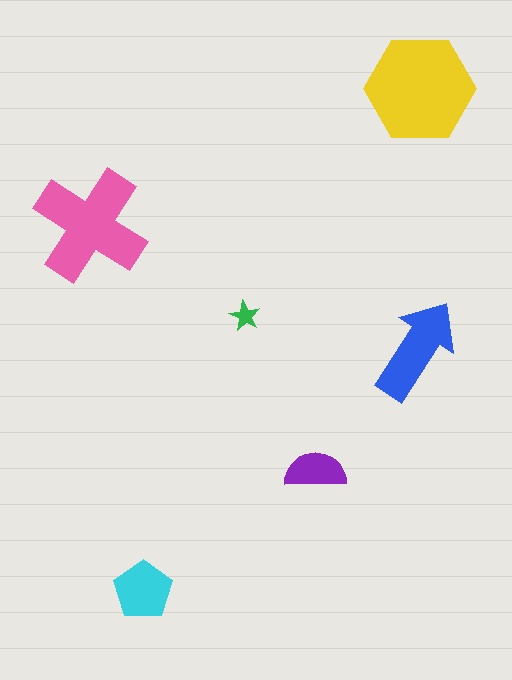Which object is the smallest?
The green star.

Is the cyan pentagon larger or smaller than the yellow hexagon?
Smaller.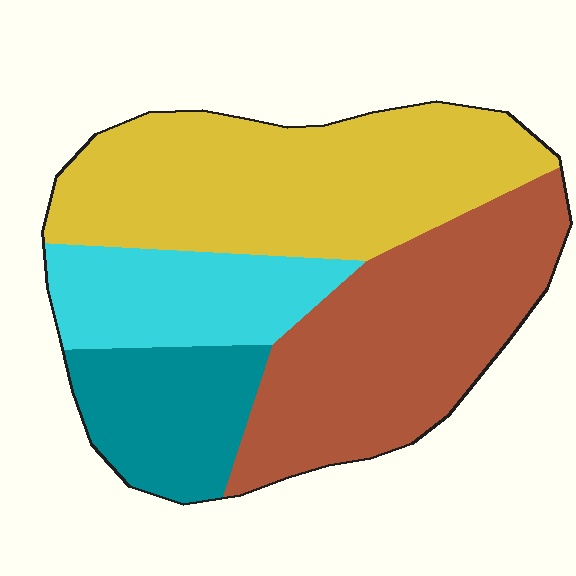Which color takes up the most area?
Yellow, at roughly 35%.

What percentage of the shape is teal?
Teal covers roughly 15% of the shape.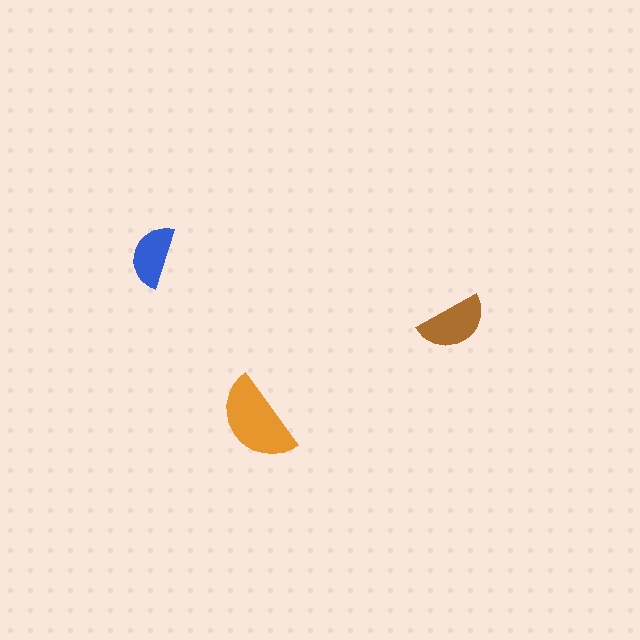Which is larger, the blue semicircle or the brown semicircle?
The brown one.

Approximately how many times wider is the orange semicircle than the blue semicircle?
About 1.5 times wider.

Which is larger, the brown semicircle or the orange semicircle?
The orange one.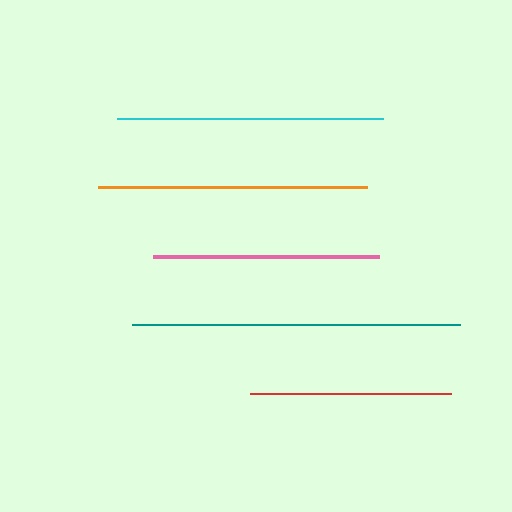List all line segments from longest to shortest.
From longest to shortest: teal, orange, cyan, pink, red.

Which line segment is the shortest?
The red line is the shortest at approximately 201 pixels.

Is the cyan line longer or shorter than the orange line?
The orange line is longer than the cyan line.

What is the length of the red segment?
The red segment is approximately 201 pixels long.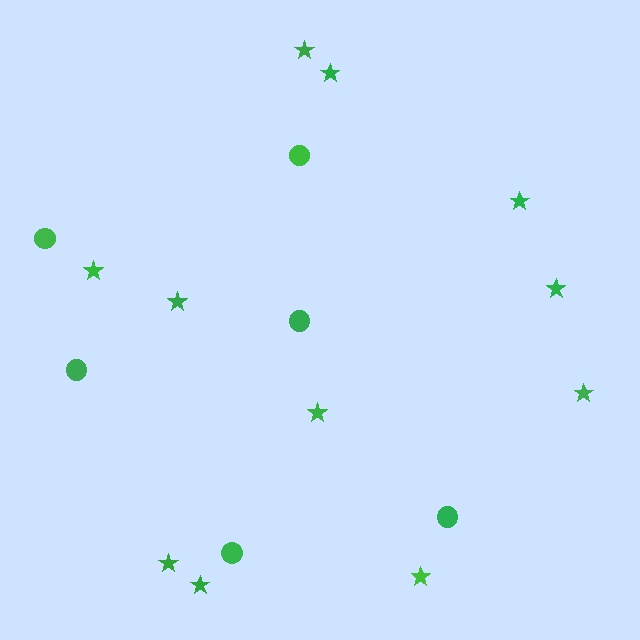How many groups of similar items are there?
There are 2 groups: one group of circles (6) and one group of stars (11).